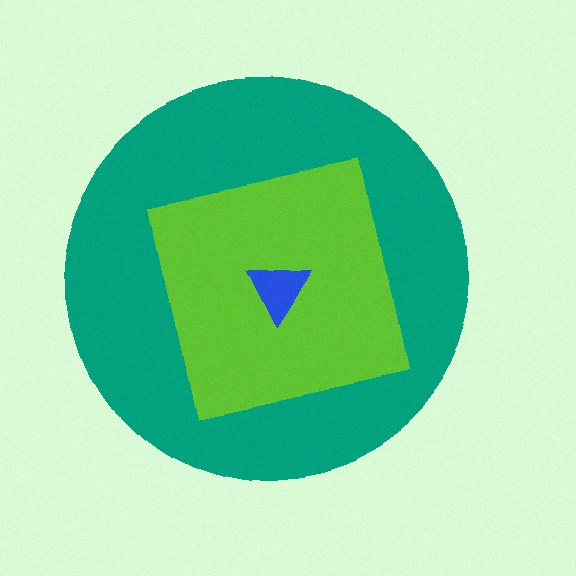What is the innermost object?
The blue triangle.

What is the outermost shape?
The teal circle.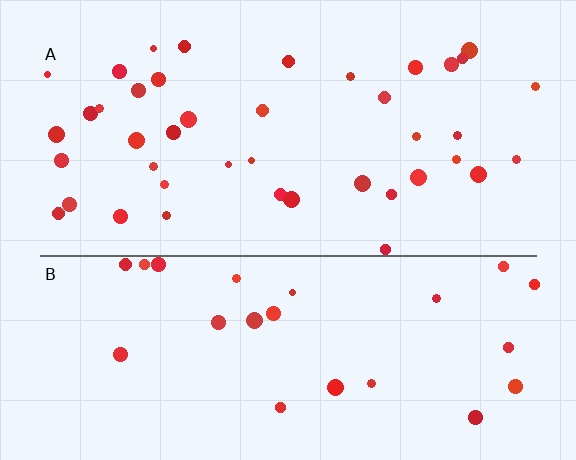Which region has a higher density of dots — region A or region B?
A (the top).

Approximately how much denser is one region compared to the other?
Approximately 1.7× — region A over region B.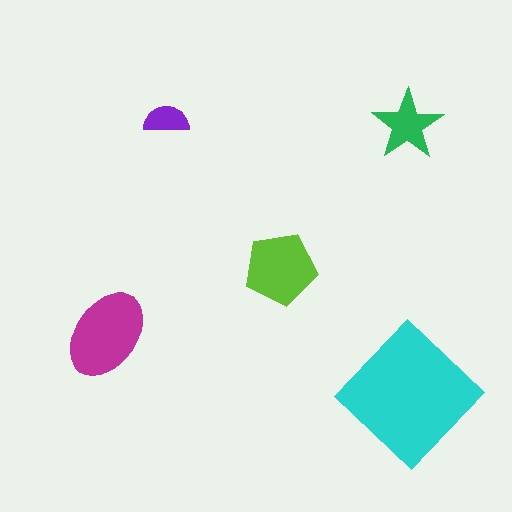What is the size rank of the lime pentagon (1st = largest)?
3rd.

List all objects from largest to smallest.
The cyan diamond, the magenta ellipse, the lime pentagon, the green star, the purple semicircle.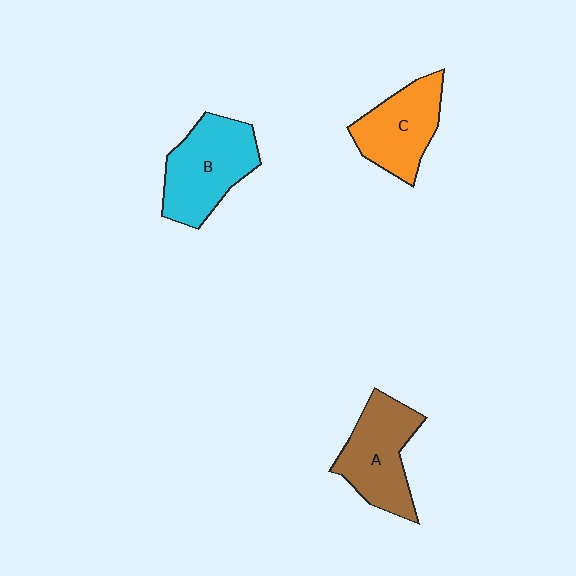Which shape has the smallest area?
Shape C (orange).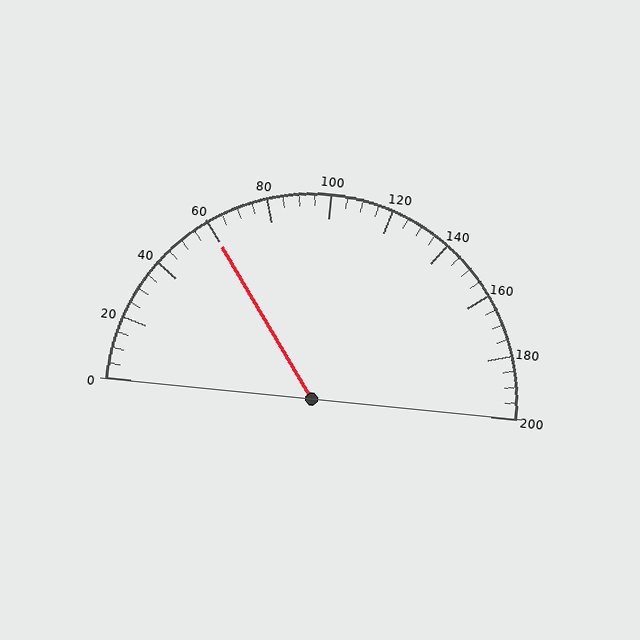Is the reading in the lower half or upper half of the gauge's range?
The reading is in the lower half of the range (0 to 200).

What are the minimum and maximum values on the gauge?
The gauge ranges from 0 to 200.